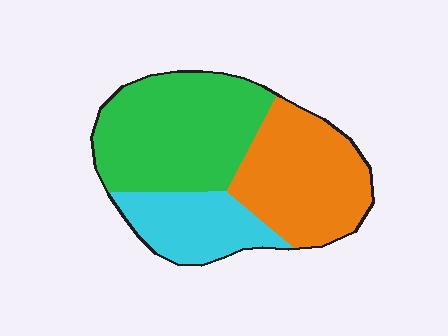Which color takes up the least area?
Cyan, at roughly 20%.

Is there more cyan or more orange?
Orange.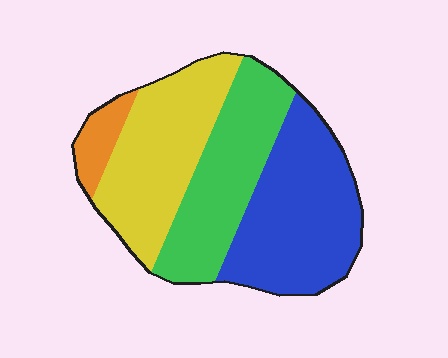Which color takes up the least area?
Orange, at roughly 5%.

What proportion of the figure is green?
Green covers about 30% of the figure.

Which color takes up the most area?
Blue, at roughly 35%.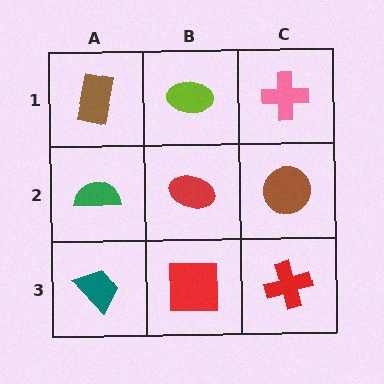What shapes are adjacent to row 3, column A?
A green semicircle (row 2, column A), a red square (row 3, column B).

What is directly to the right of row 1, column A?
A lime ellipse.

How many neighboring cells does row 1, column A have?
2.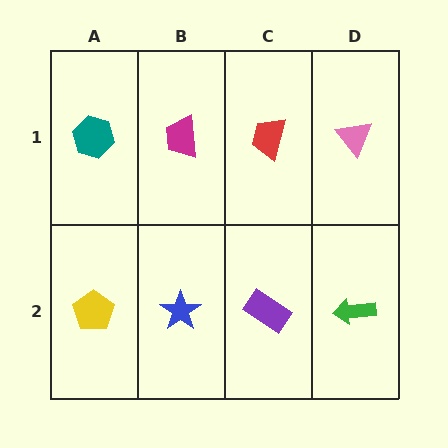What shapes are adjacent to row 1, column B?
A blue star (row 2, column B), a teal hexagon (row 1, column A), a red trapezoid (row 1, column C).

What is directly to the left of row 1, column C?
A magenta trapezoid.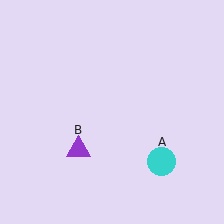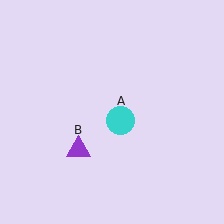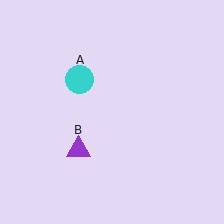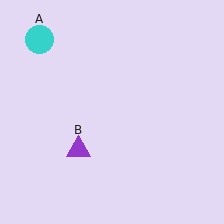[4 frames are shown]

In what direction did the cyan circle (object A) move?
The cyan circle (object A) moved up and to the left.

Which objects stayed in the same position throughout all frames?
Purple triangle (object B) remained stationary.